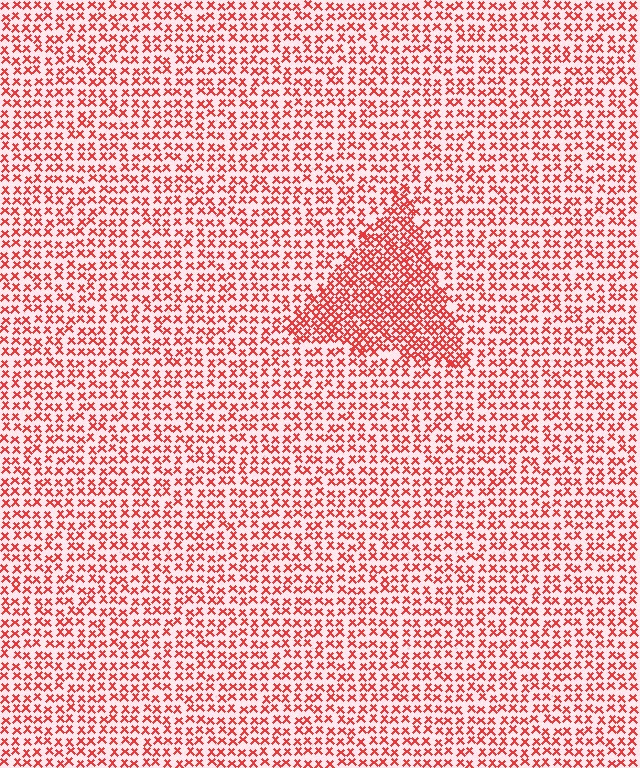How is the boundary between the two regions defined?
The boundary is defined by a change in element density (approximately 1.8x ratio). All elements are the same color, size, and shape.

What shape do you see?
I see a triangle.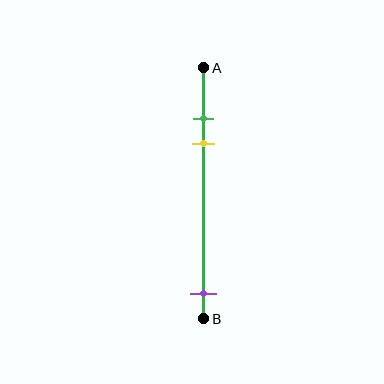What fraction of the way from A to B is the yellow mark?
The yellow mark is approximately 30% (0.3) of the way from A to B.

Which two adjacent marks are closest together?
The green and yellow marks are the closest adjacent pair.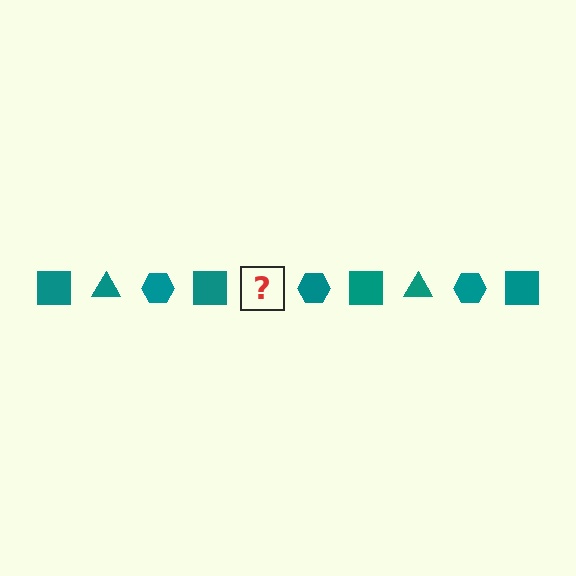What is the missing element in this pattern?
The missing element is a teal triangle.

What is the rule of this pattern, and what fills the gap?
The rule is that the pattern cycles through square, triangle, hexagon shapes in teal. The gap should be filled with a teal triangle.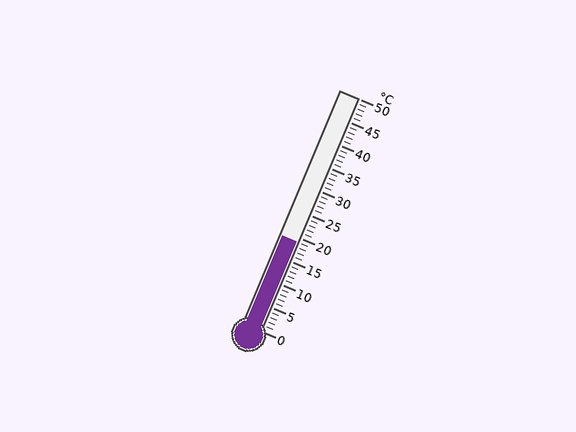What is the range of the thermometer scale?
The thermometer scale ranges from 0°C to 50°C.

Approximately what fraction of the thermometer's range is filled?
The thermometer is filled to approximately 40% of its range.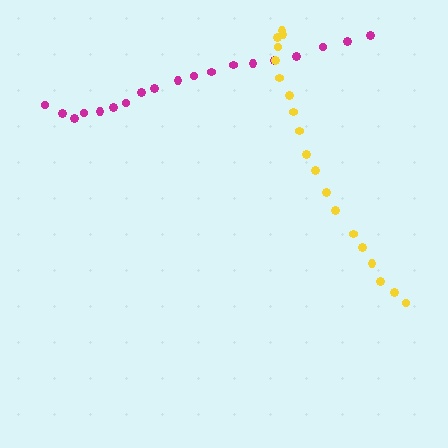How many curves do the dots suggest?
There are 2 distinct paths.